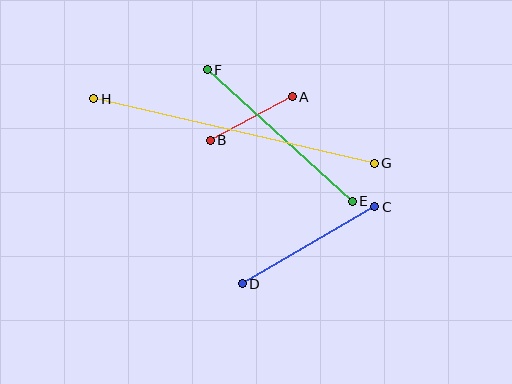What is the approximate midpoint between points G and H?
The midpoint is at approximately (234, 131) pixels.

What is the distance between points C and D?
The distance is approximately 153 pixels.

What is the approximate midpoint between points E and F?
The midpoint is at approximately (280, 135) pixels.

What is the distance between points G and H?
The distance is approximately 288 pixels.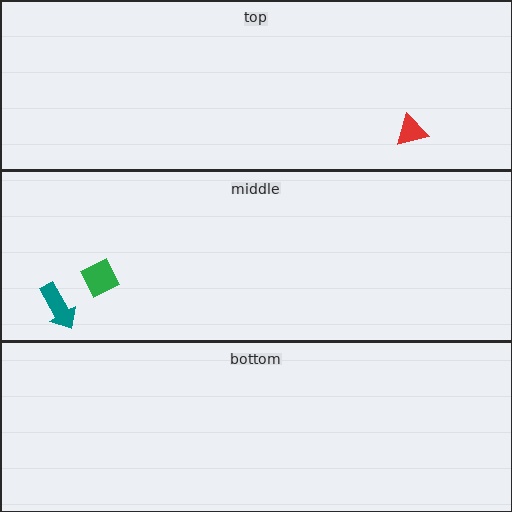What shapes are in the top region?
The red triangle.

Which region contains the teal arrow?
The middle region.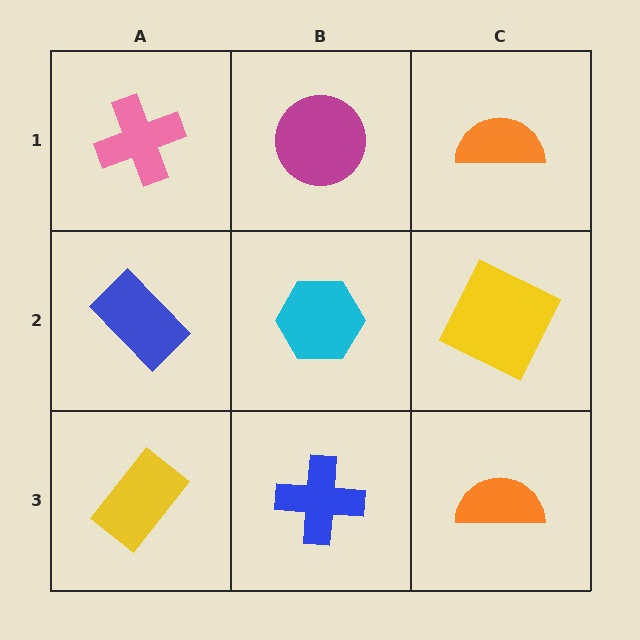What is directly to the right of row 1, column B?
An orange semicircle.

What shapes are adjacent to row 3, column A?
A blue rectangle (row 2, column A), a blue cross (row 3, column B).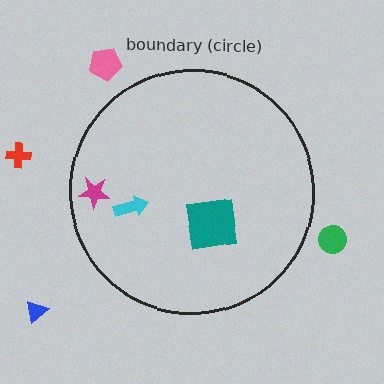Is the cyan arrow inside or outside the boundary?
Inside.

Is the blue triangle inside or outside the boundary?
Outside.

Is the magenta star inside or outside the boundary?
Inside.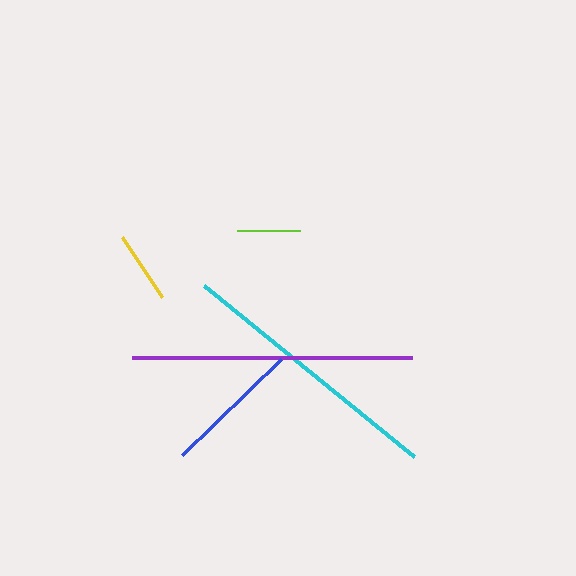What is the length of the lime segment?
The lime segment is approximately 63 pixels long.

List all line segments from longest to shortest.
From longest to shortest: purple, cyan, blue, yellow, lime.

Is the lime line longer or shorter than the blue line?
The blue line is longer than the lime line.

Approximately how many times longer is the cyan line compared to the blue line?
The cyan line is approximately 2.0 times the length of the blue line.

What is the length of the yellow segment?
The yellow segment is approximately 72 pixels long.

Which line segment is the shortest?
The lime line is the shortest at approximately 63 pixels.